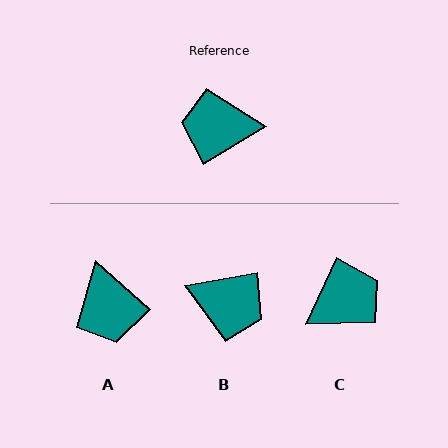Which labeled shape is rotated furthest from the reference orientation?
B, about 158 degrees away.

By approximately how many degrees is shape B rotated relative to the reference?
Approximately 158 degrees counter-clockwise.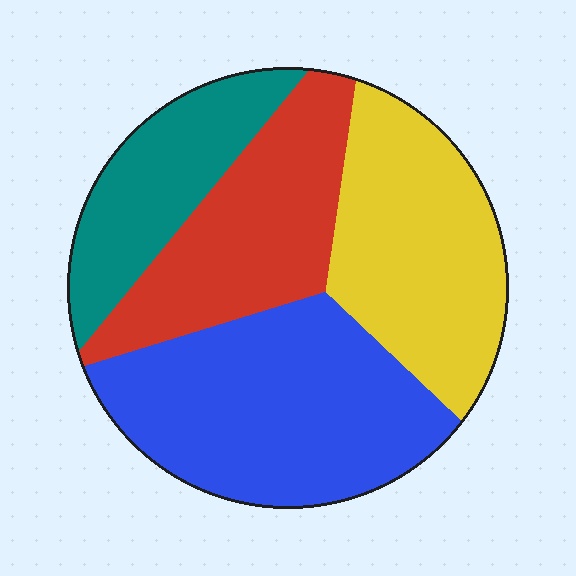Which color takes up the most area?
Blue, at roughly 35%.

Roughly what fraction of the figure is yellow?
Yellow takes up about one quarter (1/4) of the figure.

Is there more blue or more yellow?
Blue.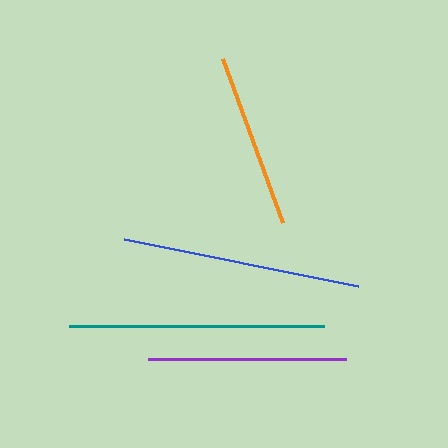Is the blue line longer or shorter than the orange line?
The blue line is longer than the orange line.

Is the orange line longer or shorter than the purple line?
The purple line is longer than the orange line.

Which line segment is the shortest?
The orange line is the shortest at approximately 174 pixels.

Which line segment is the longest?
The teal line is the longest at approximately 255 pixels.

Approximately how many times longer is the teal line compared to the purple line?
The teal line is approximately 1.3 times the length of the purple line.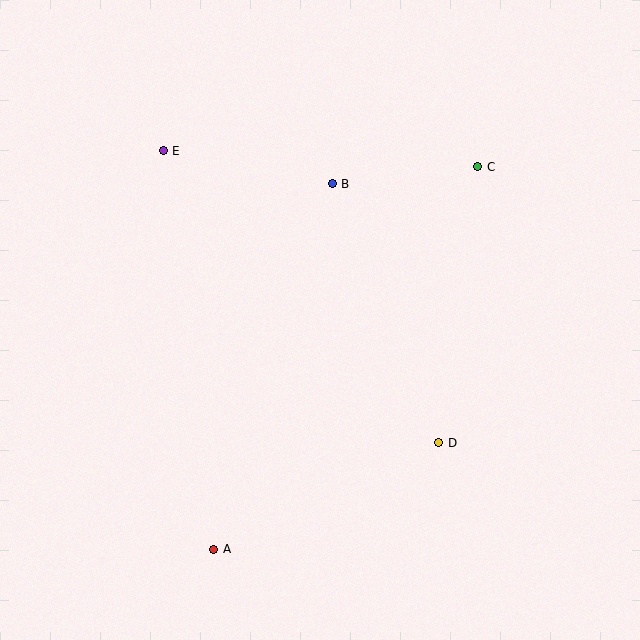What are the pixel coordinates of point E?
Point E is at (163, 151).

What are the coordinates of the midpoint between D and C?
The midpoint between D and C is at (458, 305).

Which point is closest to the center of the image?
Point B at (332, 184) is closest to the center.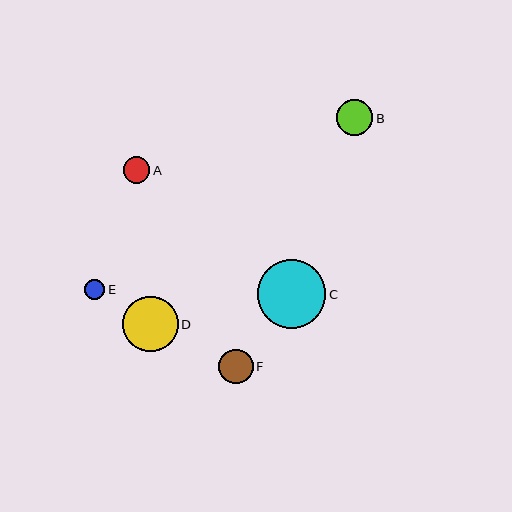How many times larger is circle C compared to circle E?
Circle C is approximately 3.4 times the size of circle E.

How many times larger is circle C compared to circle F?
Circle C is approximately 2.0 times the size of circle F.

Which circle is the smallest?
Circle E is the smallest with a size of approximately 20 pixels.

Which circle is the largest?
Circle C is the largest with a size of approximately 69 pixels.